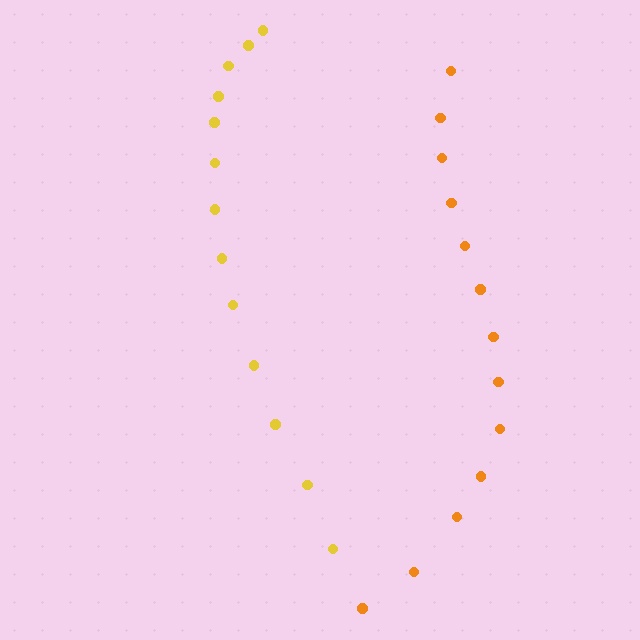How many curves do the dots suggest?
There are 2 distinct paths.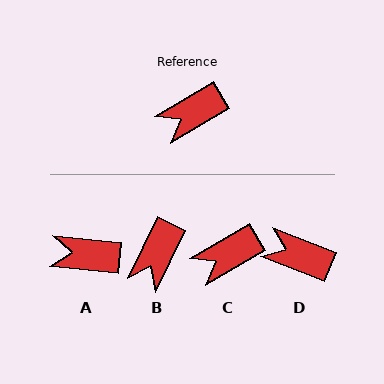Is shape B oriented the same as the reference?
No, it is off by about 33 degrees.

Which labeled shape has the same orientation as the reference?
C.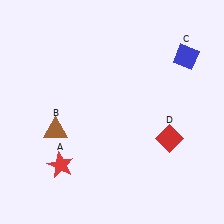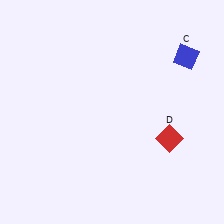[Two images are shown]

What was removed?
The brown triangle (B), the red star (A) were removed in Image 2.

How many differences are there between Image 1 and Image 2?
There are 2 differences between the two images.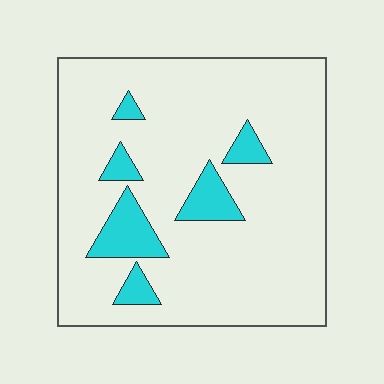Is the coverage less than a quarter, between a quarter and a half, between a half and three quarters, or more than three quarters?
Less than a quarter.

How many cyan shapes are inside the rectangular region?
6.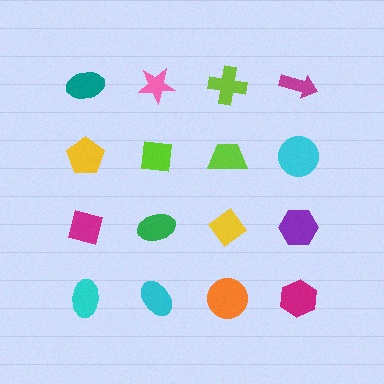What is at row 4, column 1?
A cyan ellipse.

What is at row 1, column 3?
A lime cross.